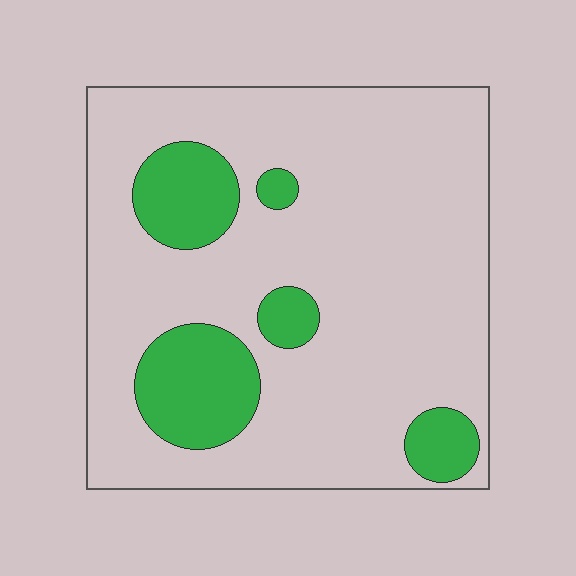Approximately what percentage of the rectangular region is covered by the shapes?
Approximately 20%.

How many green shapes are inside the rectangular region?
5.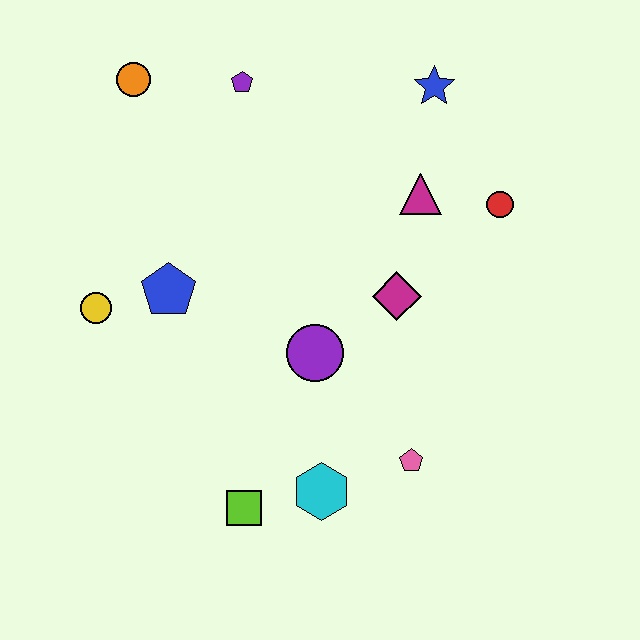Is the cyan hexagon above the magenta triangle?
No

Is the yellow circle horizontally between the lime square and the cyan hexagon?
No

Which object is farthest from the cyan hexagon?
The orange circle is farthest from the cyan hexagon.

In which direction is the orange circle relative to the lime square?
The orange circle is above the lime square.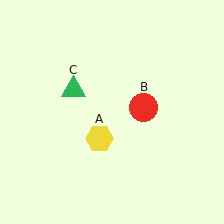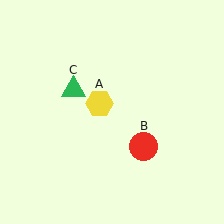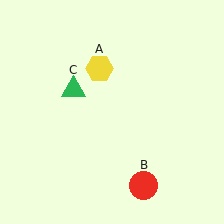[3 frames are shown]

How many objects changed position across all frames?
2 objects changed position: yellow hexagon (object A), red circle (object B).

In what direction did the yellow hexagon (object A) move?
The yellow hexagon (object A) moved up.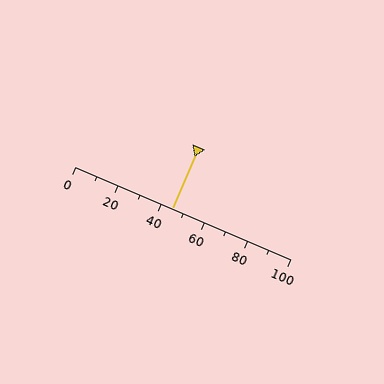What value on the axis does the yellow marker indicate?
The marker indicates approximately 45.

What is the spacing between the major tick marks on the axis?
The major ticks are spaced 20 apart.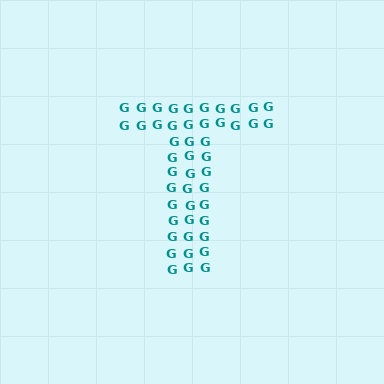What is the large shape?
The large shape is the letter T.